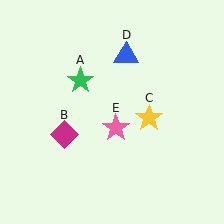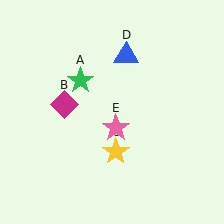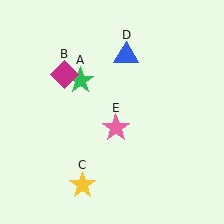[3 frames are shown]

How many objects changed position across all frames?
2 objects changed position: magenta diamond (object B), yellow star (object C).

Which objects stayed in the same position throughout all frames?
Green star (object A) and blue triangle (object D) and pink star (object E) remained stationary.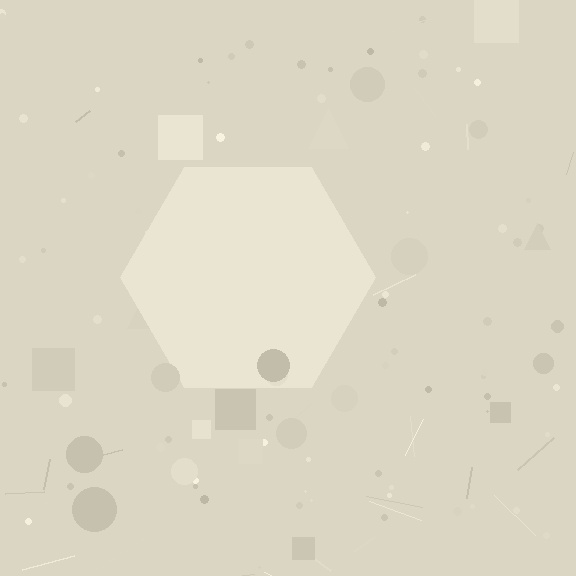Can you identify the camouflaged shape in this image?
The camouflaged shape is a hexagon.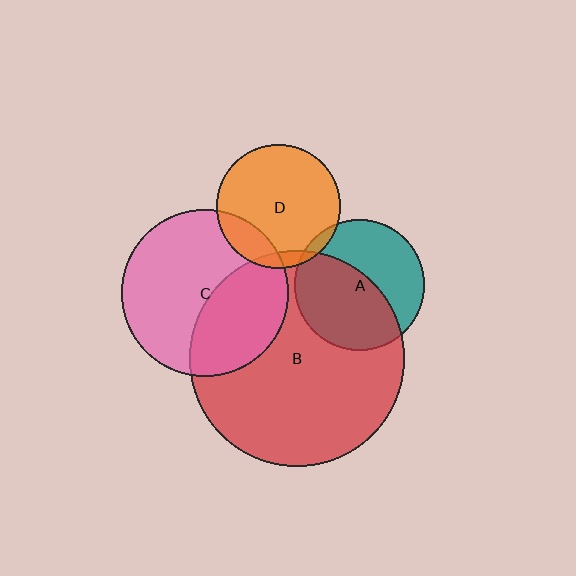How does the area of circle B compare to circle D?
Approximately 3.0 times.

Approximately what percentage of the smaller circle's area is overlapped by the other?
Approximately 15%.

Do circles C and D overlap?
Yes.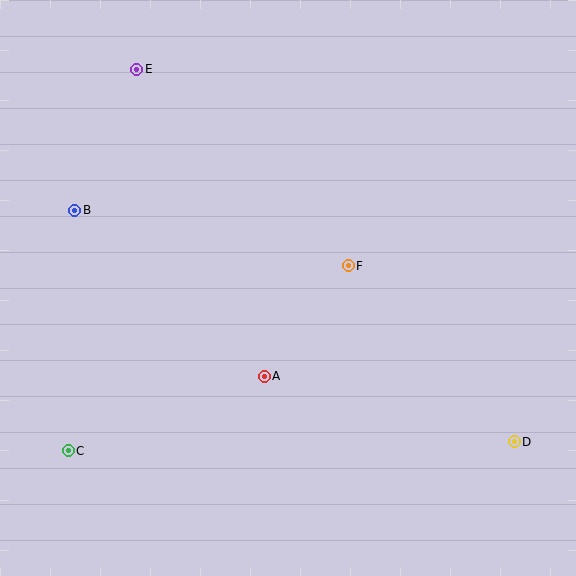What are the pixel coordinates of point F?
Point F is at (348, 266).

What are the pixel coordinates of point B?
Point B is at (75, 211).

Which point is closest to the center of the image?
Point F at (348, 266) is closest to the center.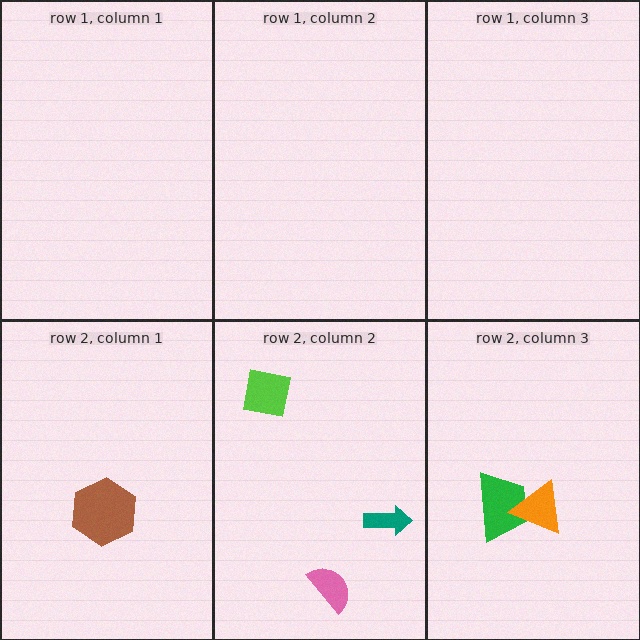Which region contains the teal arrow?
The row 2, column 2 region.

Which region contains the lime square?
The row 2, column 2 region.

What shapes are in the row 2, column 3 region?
The green trapezoid, the orange triangle.